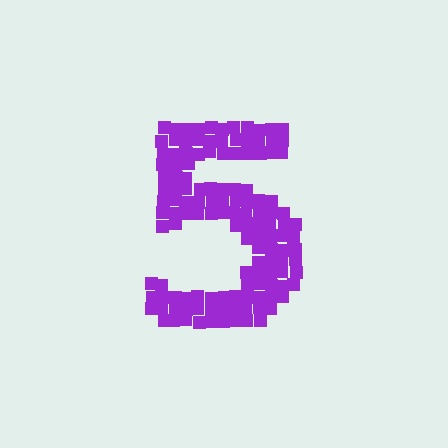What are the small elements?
The small elements are squares.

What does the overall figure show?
The overall figure shows the digit 5.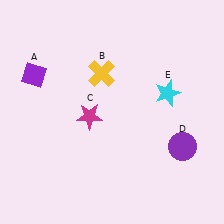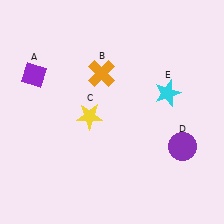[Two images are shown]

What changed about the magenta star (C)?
In Image 1, C is magenta. In Image 2, it changed to yellow.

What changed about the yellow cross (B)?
In Image 1, B is yellow. In Image 2, it changed to orange.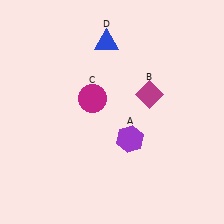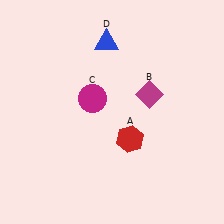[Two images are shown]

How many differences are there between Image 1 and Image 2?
There is 1 difference between the two images.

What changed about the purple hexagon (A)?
In Image 1, A is purple. In Image 2, it changed to red.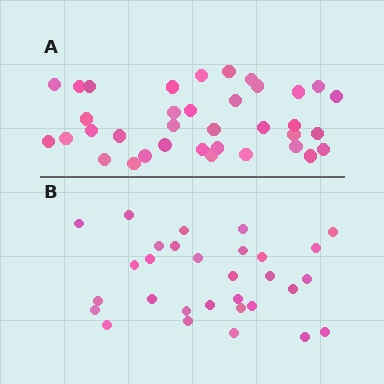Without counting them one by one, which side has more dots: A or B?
Region A (the top region) has more dots.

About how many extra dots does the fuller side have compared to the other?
Region A has about 6 more dots than region B.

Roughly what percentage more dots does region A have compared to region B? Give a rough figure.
About 20% more.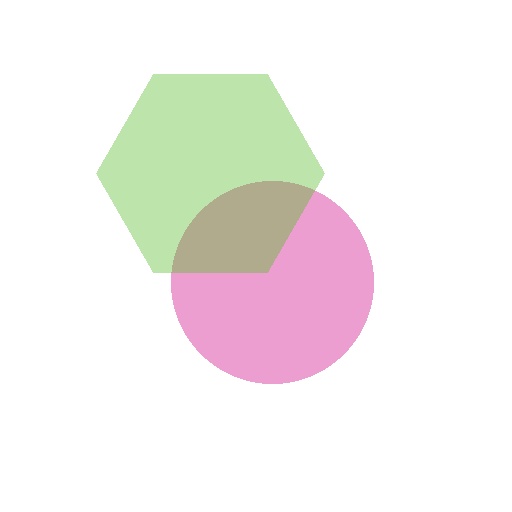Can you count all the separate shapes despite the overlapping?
Yes, there are 2 separate shapes.